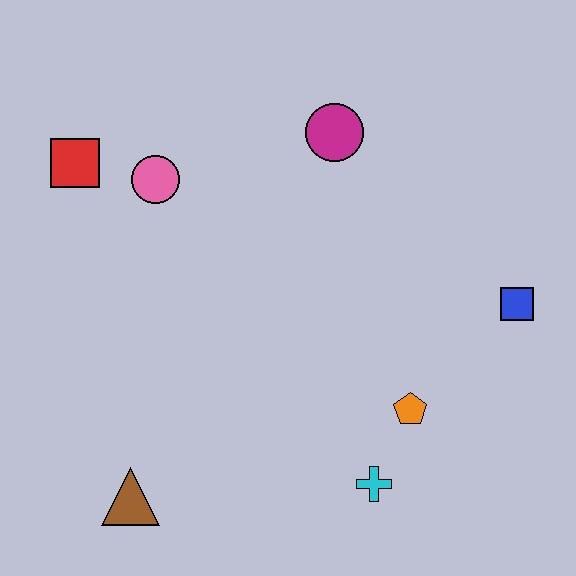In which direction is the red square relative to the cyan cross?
The red square is above the cyan cross.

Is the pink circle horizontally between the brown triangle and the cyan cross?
Yes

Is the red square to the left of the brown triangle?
Yes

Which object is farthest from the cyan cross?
The red square is farthest from the cyan cross.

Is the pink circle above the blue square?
Yes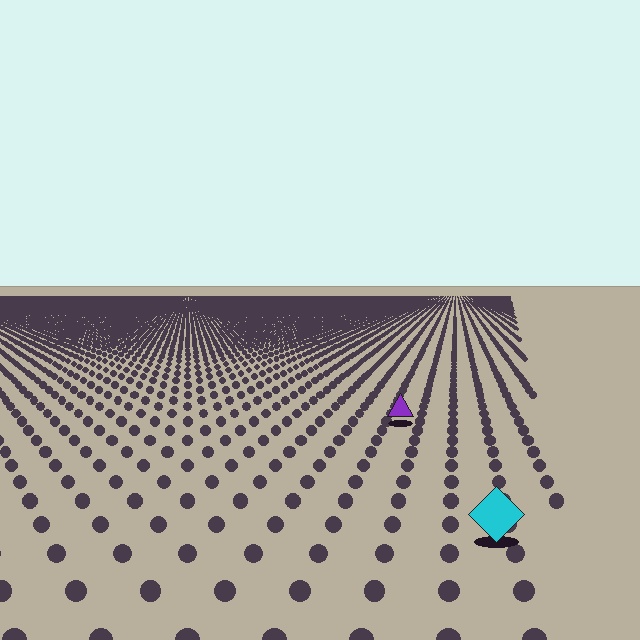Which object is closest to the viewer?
The cyan diamond is closest. The texture marks near it are larger and more spread out.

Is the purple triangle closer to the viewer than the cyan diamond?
No. The cyan diamond is closer — you can tell from the texture gradient: the ground texture is coarser near it.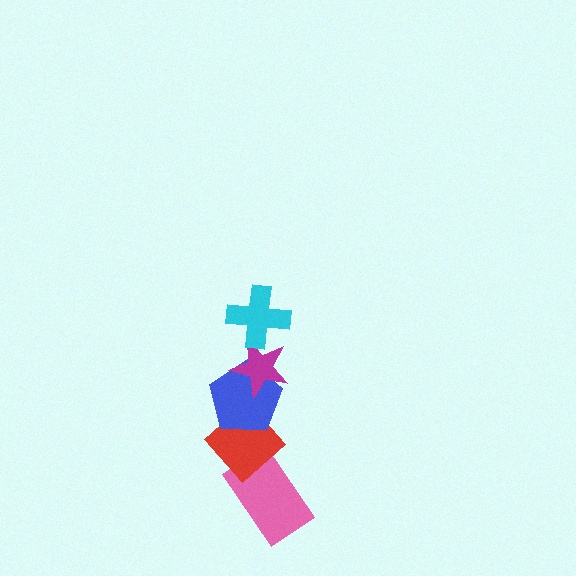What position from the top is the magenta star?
The magenta star is 2nd from the top.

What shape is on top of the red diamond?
The blue pentagon is on top of the red diamond.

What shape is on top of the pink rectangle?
The red diamond is on top of the pink rectangle.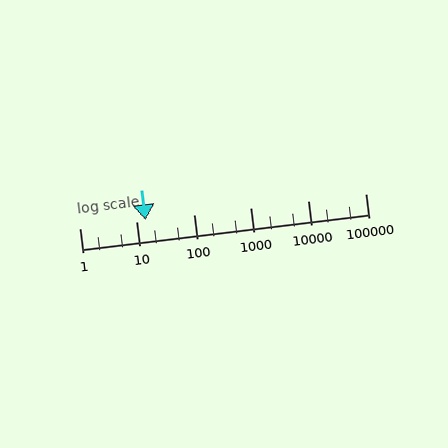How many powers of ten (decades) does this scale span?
The scale spans 5 decades, from 1 to 100000.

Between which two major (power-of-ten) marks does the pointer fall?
The pointer is between 10 and 100.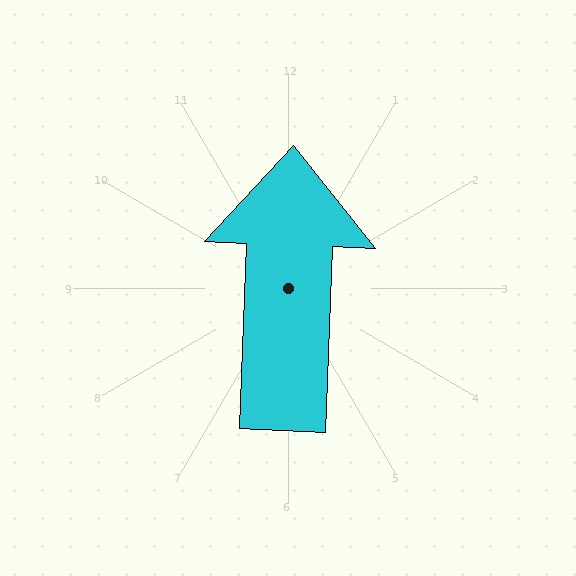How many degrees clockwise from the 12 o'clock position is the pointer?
Approximately 2 degrees.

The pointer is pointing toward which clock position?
Roughly 12 o'clock.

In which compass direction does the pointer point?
North.